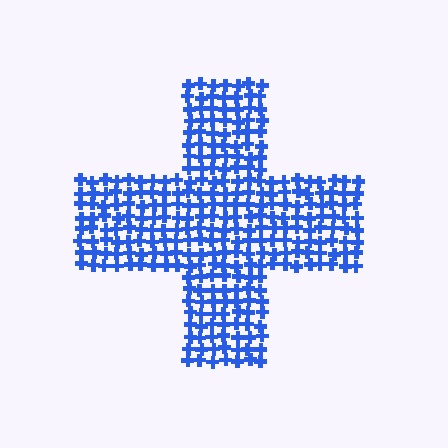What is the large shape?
The large shape is a cross.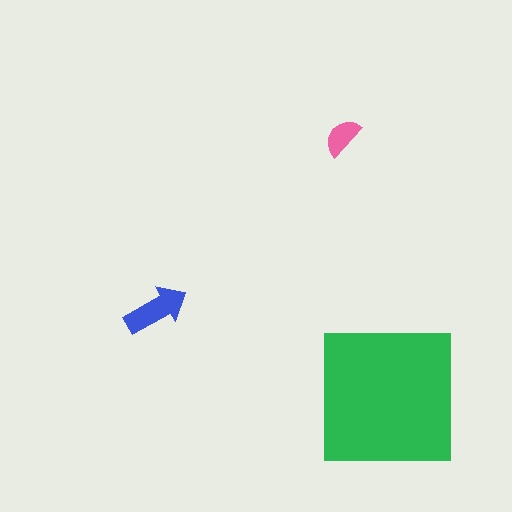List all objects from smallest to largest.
The pink semicircle, the blue arrow, the green square.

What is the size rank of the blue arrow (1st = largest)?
2nd.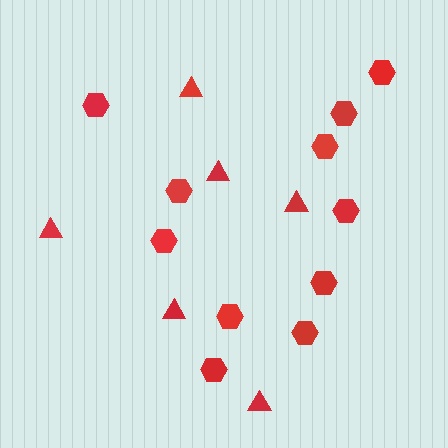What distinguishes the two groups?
There are 2 groups: one group of hexagons (11) and one group of triangles (6).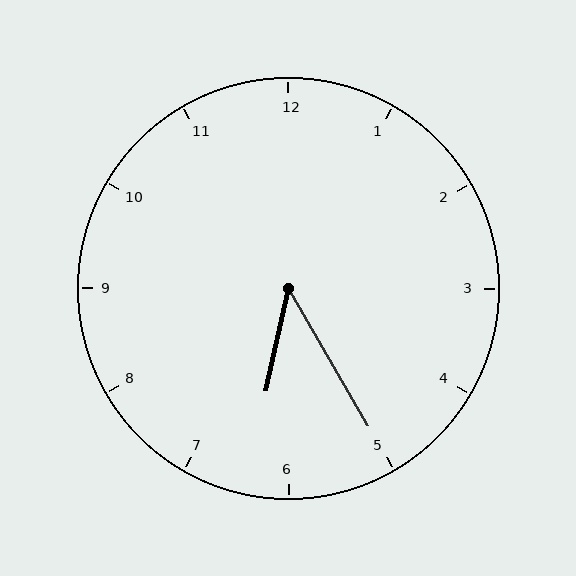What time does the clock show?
6:25.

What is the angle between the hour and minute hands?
Approximately 42 degrees.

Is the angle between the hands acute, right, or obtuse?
It is acute.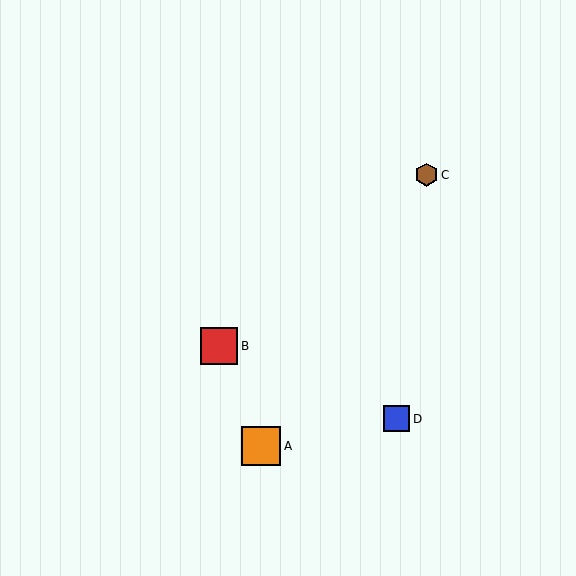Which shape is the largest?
The orange square (labeled A) is the largest.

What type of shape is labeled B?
Shape B is a red square.